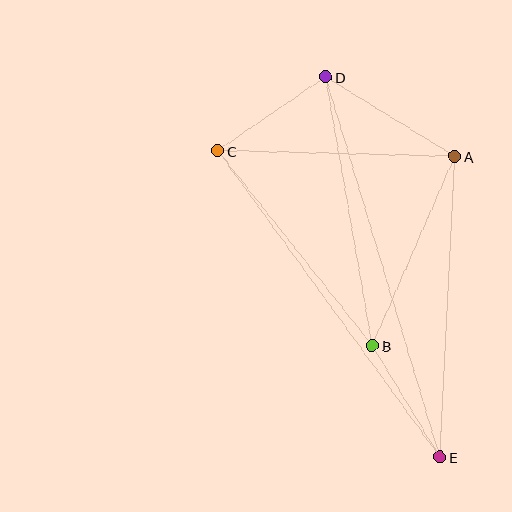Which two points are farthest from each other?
Points D and E are farthest from each other.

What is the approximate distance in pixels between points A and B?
The distance between A and B is approximately 206 pixels.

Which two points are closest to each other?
Points B and E are closest to each other.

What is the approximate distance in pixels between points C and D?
The distance between C and D is approximately 131 pixels.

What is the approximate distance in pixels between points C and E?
The distance between C and E is approximately 379 pixels.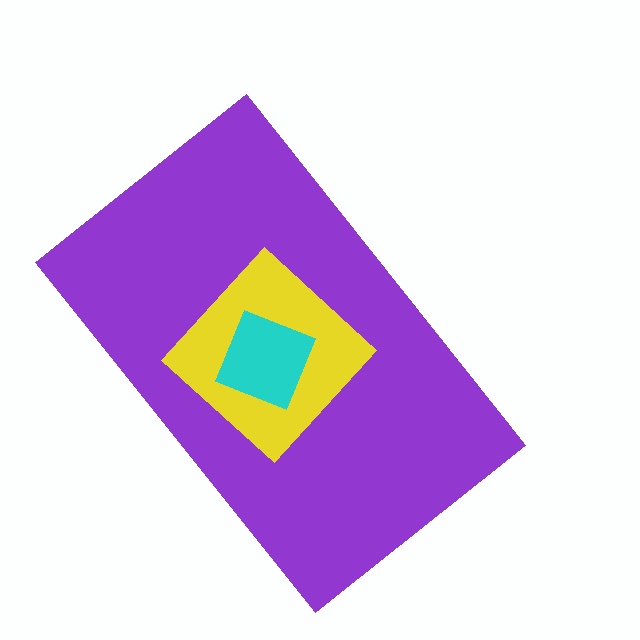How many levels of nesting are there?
3.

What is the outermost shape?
The purple rectangle.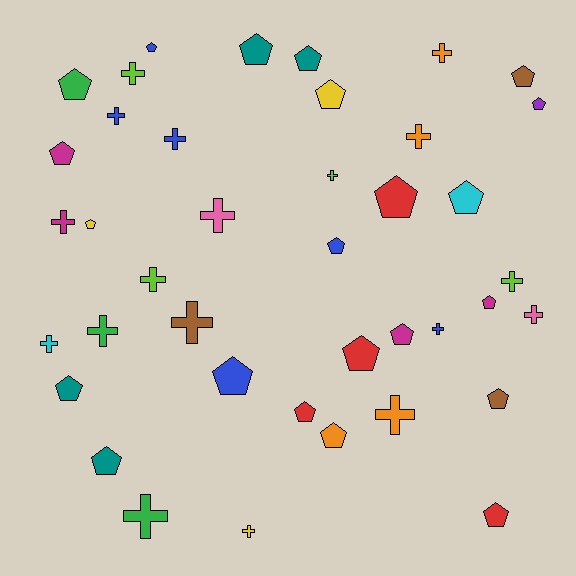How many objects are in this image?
There are 40 objects.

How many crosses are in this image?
There are 18 crosses.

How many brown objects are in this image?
There are 3 brown objects.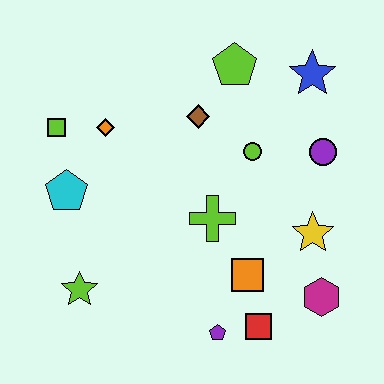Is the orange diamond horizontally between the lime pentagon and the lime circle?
No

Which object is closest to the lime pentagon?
The brown diamond is closest to the lime pentagon.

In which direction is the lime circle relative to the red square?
The lime circle is above the red square.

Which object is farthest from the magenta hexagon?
The lime square is farthest from the magenta hexagon.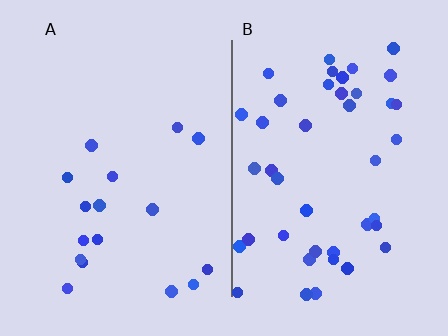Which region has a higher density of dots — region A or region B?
B (the right).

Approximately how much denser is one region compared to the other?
Approximately 2.6× — region B over region A.